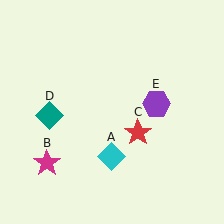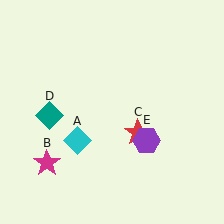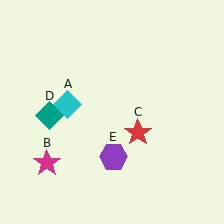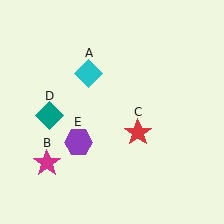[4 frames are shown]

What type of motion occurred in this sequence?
The cyan diamond (object A), purple hexagon (object E) rotated clockwise around the center of the scene.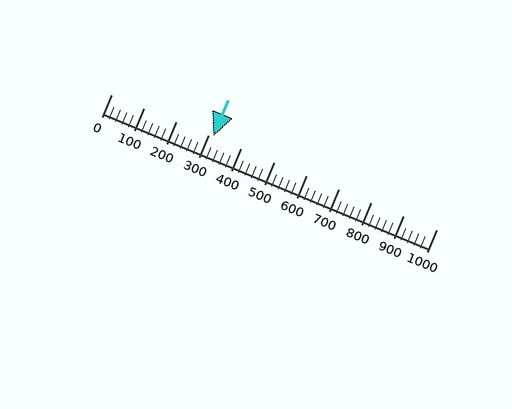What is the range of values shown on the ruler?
The ruler shows values from 0 to 1000.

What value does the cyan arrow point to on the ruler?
The cyan arrow points to approximately 313.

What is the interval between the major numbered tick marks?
The major tick marks are spaced 100 units apart.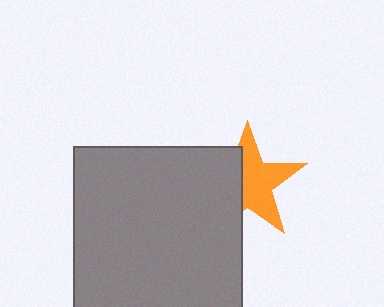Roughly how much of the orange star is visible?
About half of it is visible (roughly 58%).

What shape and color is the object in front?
The object in front is a gray square.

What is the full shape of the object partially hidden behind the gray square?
The partially hidden object is an orange star.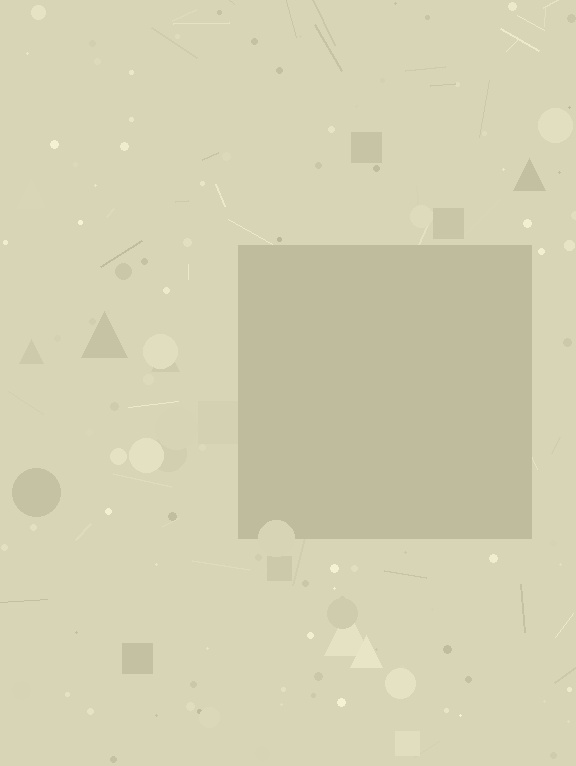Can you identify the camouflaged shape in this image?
The camouflaged shape is a square.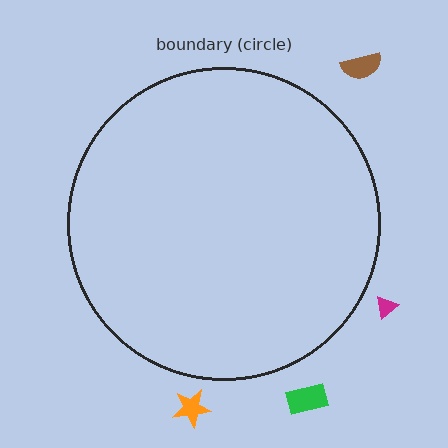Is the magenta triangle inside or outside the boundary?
Outside.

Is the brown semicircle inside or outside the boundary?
Outside.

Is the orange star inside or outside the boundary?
Outside.